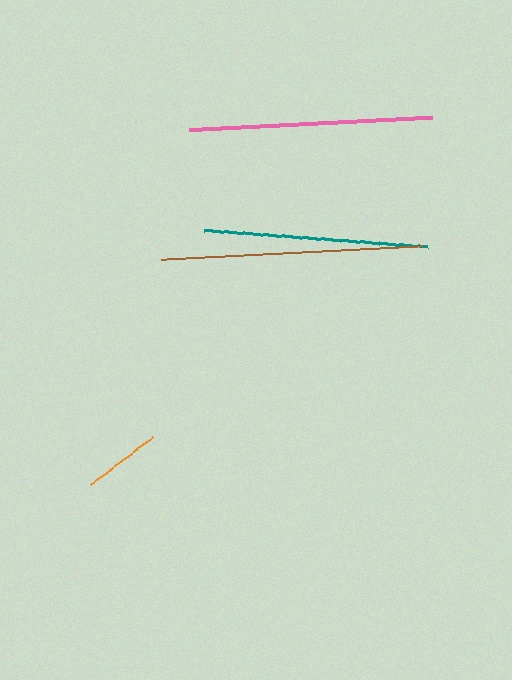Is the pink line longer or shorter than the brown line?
The brown line is longer than the pink line.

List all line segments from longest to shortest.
From longest to shortest: brown, pink, teal, orange.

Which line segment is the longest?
The brown line is the longest at approximately 263 pixels.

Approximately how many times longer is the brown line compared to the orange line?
The brown line is approximately 3.4 times the length of the orange line.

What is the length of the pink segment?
The pink segment is approximately 244 pixels long.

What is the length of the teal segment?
The teal segment is approximately 224 pixels long.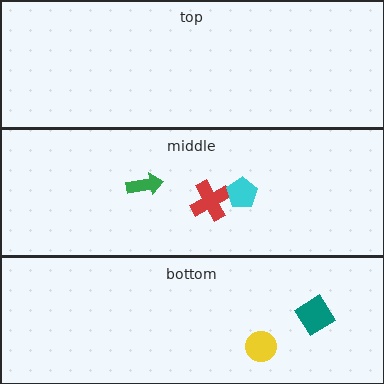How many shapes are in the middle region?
3.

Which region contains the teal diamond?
The bottom region.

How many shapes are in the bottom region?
2.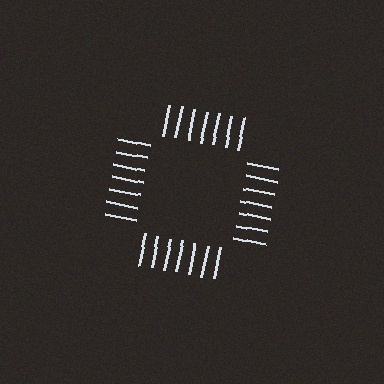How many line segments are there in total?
28 — 7 along each of the 4 edges.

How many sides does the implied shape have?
4 sides — the line-ends trace a square.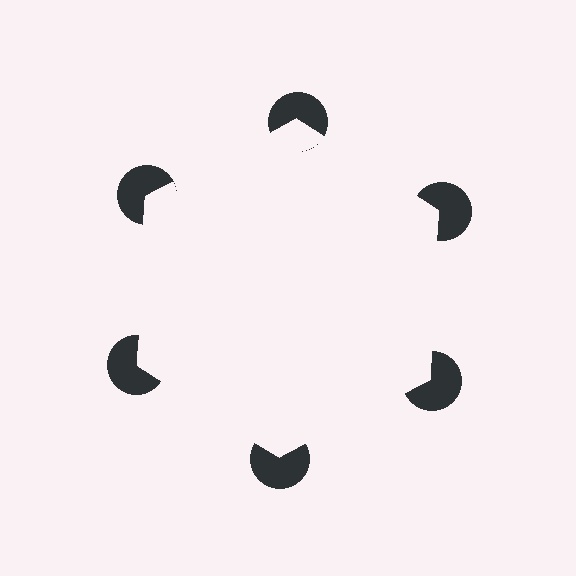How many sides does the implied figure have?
6 sides.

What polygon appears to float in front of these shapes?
An illusory hexagon — its edges are inferred from the aligned wedge cuts in the pac-man discs, not physically drawn.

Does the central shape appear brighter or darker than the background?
It typically appears slightly brighter than the background, even though no actual brightness change is drawn.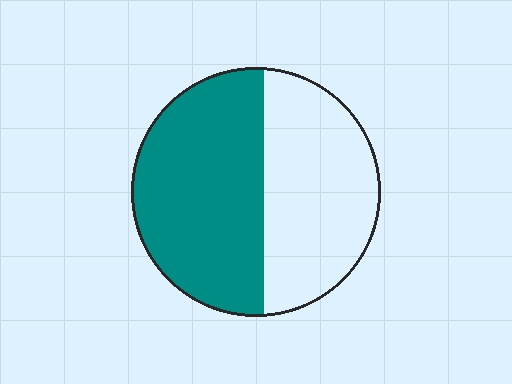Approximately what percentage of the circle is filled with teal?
Approximately 55%.